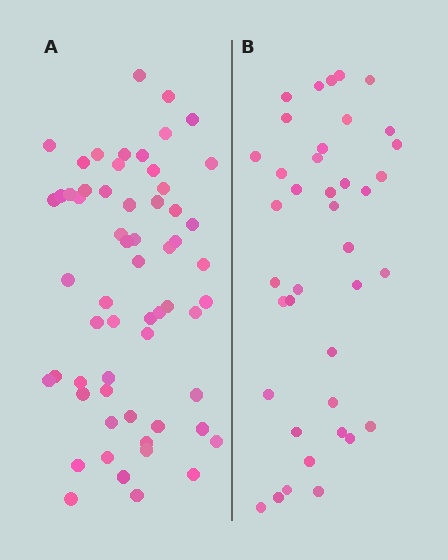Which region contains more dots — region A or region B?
Region A (the left region) has more dots.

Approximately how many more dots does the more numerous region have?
Region A has approximately 20 more dots than region B.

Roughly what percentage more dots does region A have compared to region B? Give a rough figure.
About 55% more.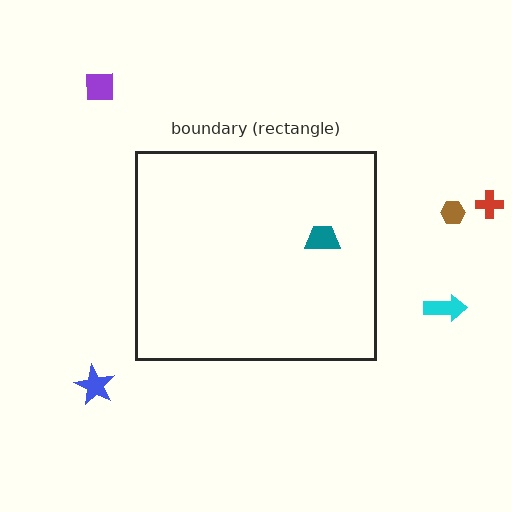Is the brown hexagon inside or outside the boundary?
Outside.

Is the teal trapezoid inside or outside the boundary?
Inside.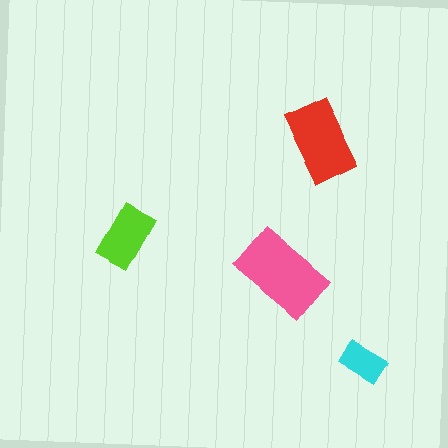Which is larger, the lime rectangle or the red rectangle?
The red one.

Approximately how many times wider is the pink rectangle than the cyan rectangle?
About 2 times wider.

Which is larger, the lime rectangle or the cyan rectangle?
The lime one.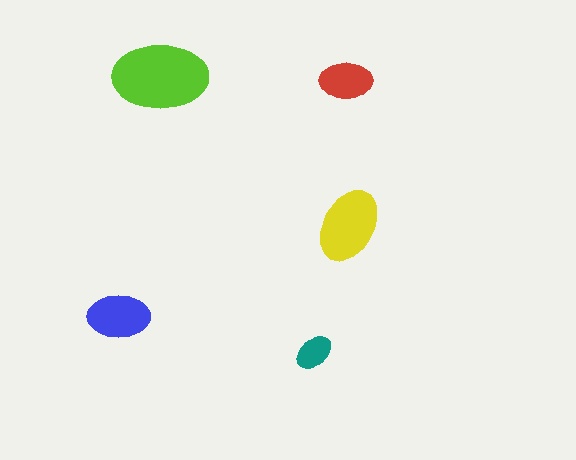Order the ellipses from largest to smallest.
the lime one, the yellow one, the blue one, the red one, the teal one.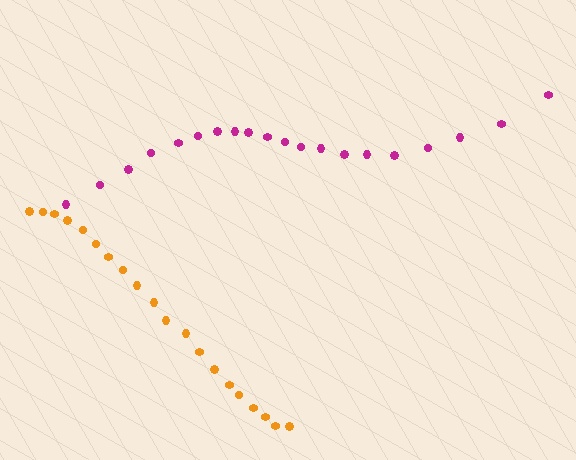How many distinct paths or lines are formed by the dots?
There are 2 distinct paths.